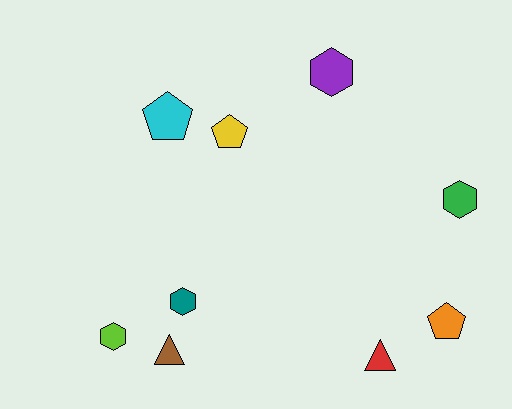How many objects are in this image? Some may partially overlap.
There are 9 objects.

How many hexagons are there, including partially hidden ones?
There are 4 hexagons.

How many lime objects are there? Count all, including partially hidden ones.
There is 1 lime object.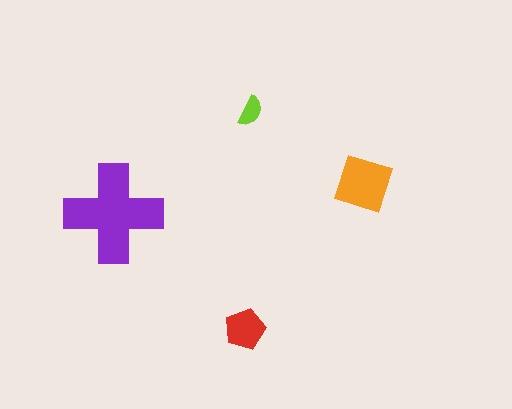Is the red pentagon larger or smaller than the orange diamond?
Smaller.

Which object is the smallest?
The lime semicircle.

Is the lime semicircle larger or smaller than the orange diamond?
Smaller.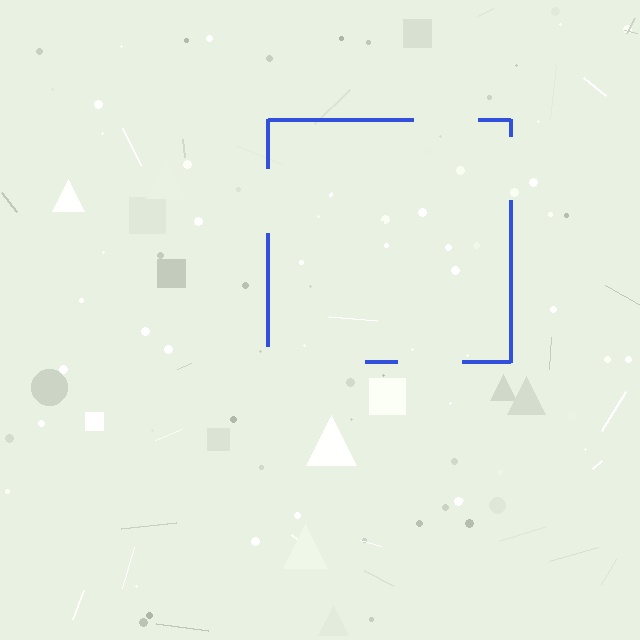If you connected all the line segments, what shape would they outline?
They would outline a square.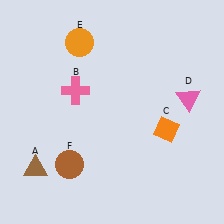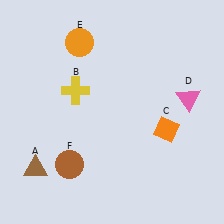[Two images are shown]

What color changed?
The cross (B) changed from pink in Image 1 to yellow in Image 2.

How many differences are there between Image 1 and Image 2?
There is 1 difference between the two images.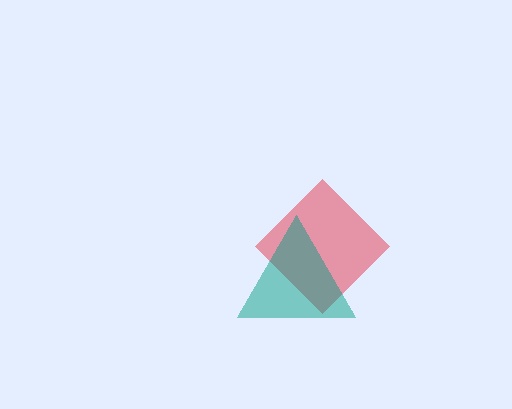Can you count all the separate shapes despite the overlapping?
Yes, there are 2 separate shapes.